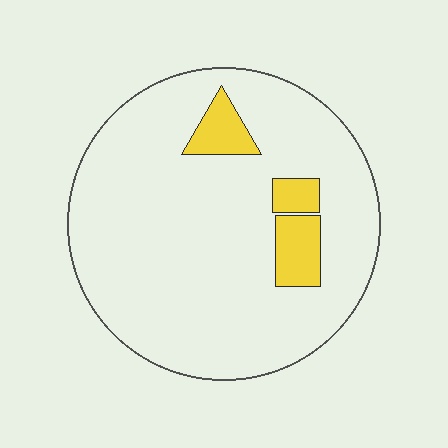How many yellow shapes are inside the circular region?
3.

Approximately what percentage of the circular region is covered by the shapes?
Approximately 10%.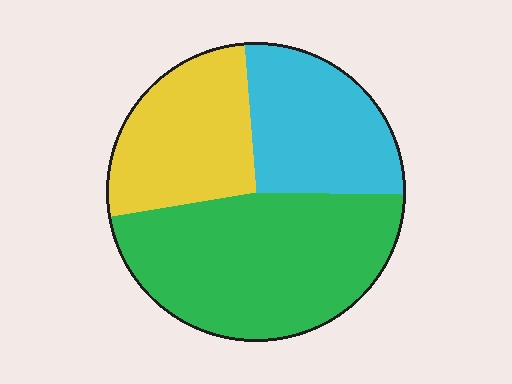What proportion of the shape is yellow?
Yellow covers roughly 25% of the shape.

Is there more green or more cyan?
Green.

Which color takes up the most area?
Green, at roughly 45%.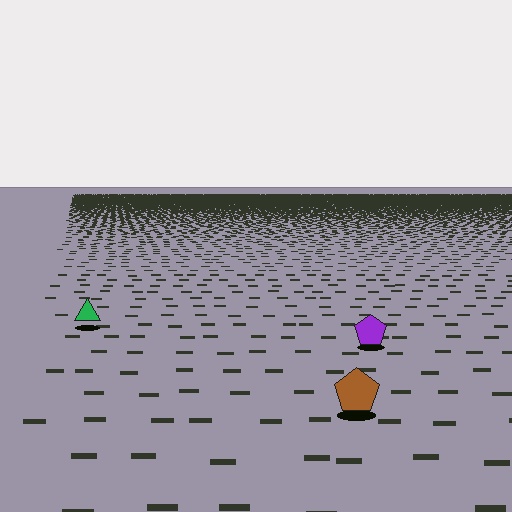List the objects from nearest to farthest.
From nearest to farthest: the brown pentagon, the purple pentagon, the green triangle.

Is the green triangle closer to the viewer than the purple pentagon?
No. The purple pentagon is closer — you can tell from the texture gradient: the ground texture is coarser near it.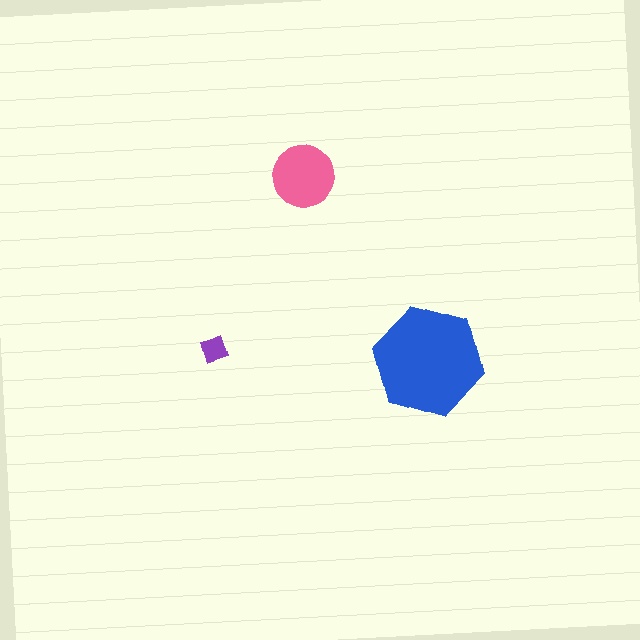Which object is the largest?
The blue hexagon.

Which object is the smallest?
The purple diamond.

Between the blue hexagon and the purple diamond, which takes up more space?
The blue hexagon.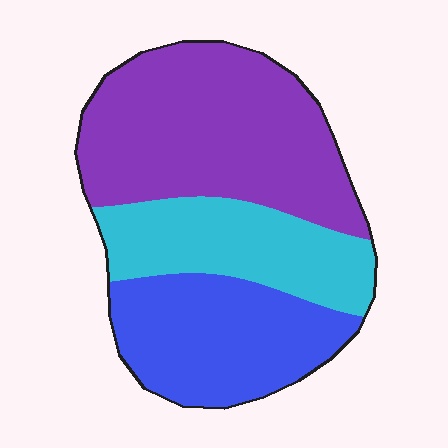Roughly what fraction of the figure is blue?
Blue covers about 30% of the figure.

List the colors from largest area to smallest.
From largest to smallest: purple, blue, cyan.